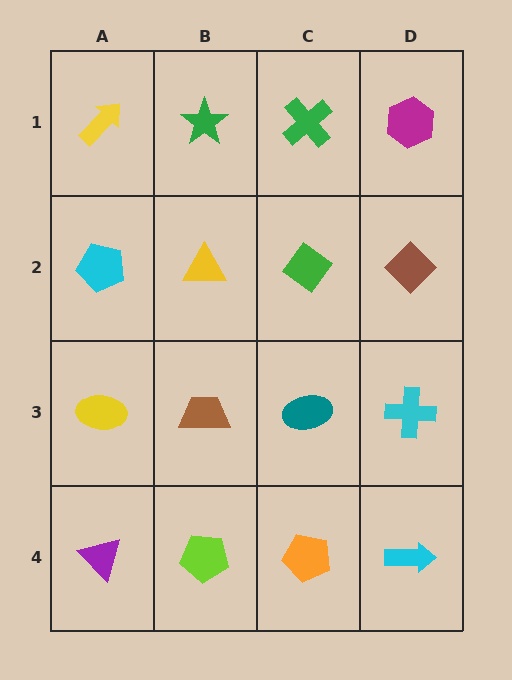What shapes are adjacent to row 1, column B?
A yellow triangle (row 2, column B), a yellow arrow (row 1, column A), a green cross (row 1, column C).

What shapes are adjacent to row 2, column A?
A yellow arrow (row 1, column A), a yellow ellipse (row 3, column A), a yellow triangle (row 2, column B).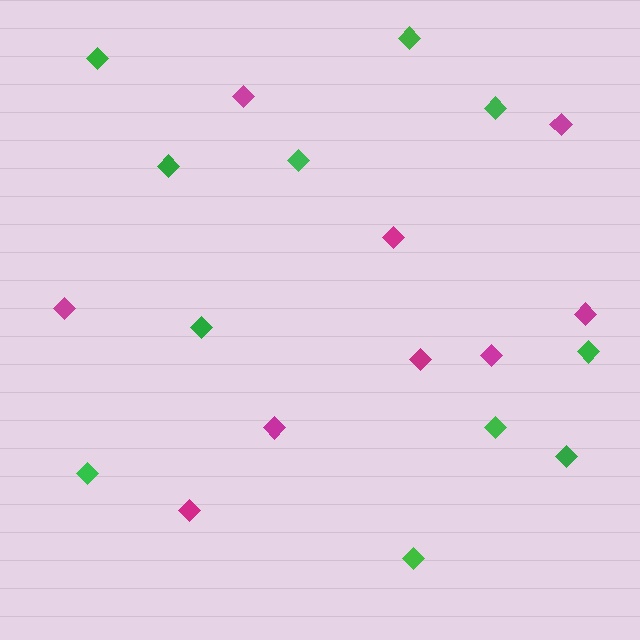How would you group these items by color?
There are 2 groups: one group of green diamonds (11) and one group of magenta diamonds (9).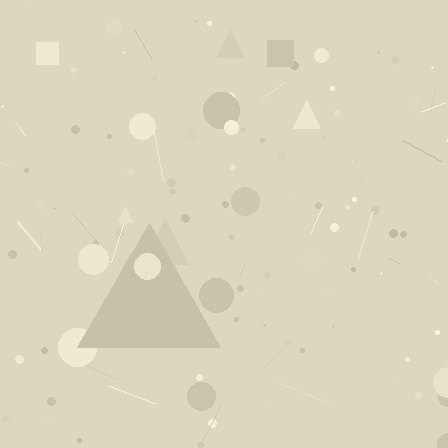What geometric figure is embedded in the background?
A triangle is embedded in the background.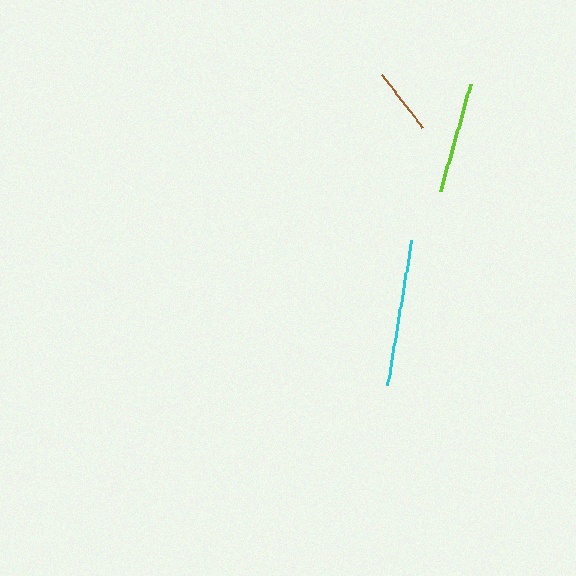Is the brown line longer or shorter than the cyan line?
The cyan line is longer than the brown line.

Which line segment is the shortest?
The brown line is the shortest at approximately 66 pixels.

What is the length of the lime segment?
The lime segment is approximately 111 pixels long.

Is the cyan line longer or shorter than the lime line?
The cyan line is longer than the lime line.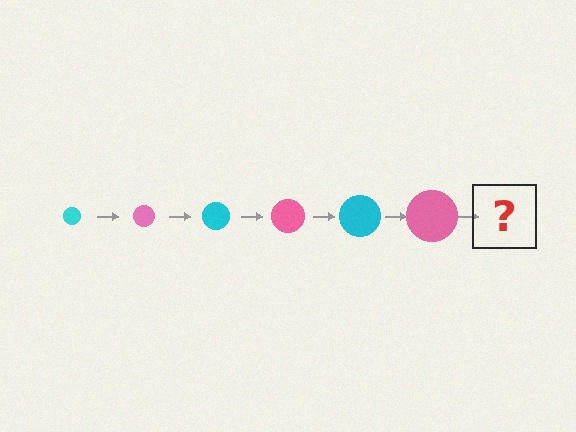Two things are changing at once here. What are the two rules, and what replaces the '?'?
The two rules are that the circle grows larger each step and the color cycles through cyan and pink. The '?' should be a cyan circle, larger than the previous one.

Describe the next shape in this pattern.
It should be a cyan circle, larger than the previous one.